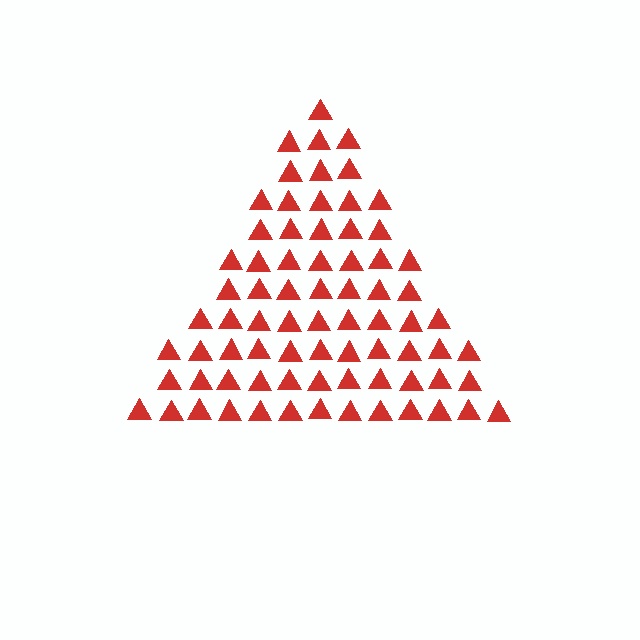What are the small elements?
The small elements are triangles.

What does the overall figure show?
The overall figure shows a triangle.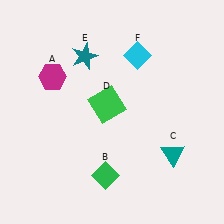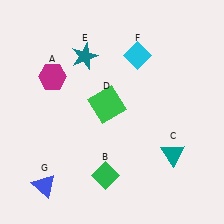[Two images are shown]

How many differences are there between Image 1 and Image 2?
There is 1 difference between the two images.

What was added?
A blue triangle (G) was added in Image 2.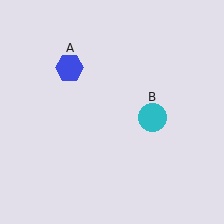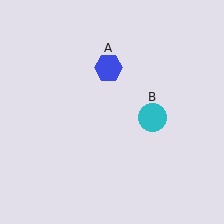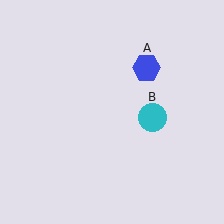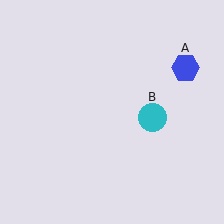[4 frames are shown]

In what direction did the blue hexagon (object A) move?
The blue hexagon (object A) moved right.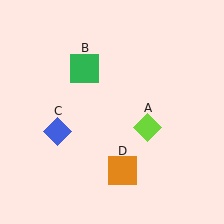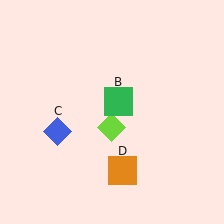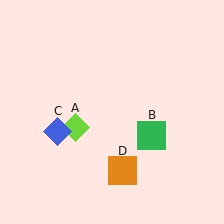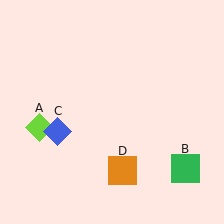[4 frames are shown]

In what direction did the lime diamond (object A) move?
The lime diamond (object A) moved left.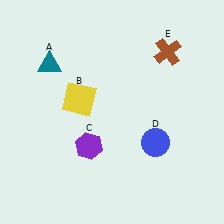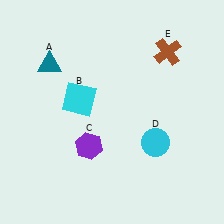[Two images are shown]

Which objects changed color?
B changed from yellow to cyan. D changed from blue to cyan.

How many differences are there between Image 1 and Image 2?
There are 2 differences between the two images.